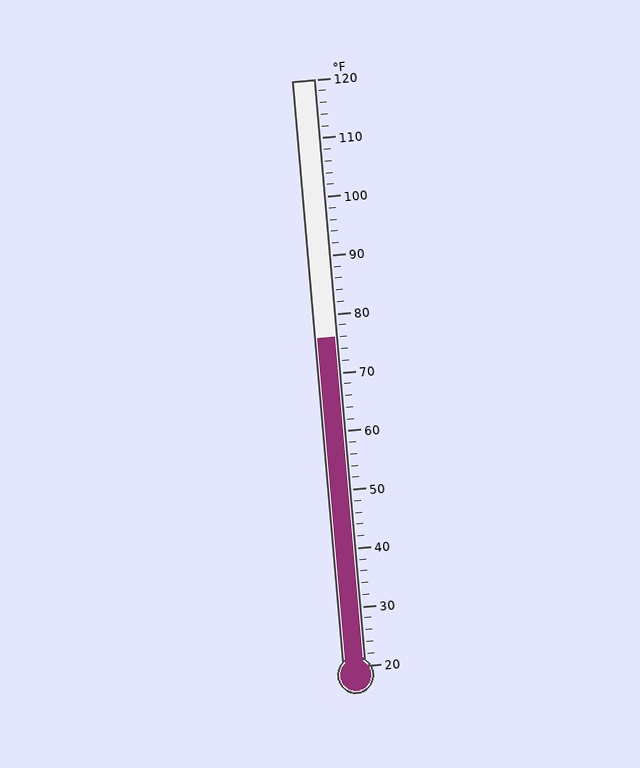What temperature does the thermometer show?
The thermometer shows approximately 76°F.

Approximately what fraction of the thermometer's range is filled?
The thermometer is filled to approximately 55% of its range.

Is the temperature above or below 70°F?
The temperature is above 70°F.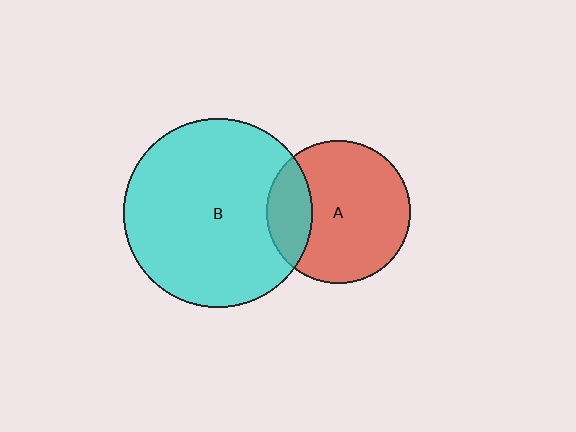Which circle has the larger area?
Circle B (cyan).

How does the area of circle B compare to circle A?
Approximately 1.7 times.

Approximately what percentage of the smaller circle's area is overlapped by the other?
Approximately 20%.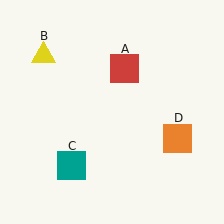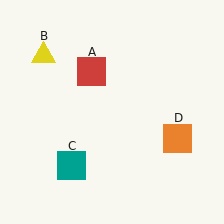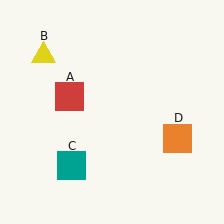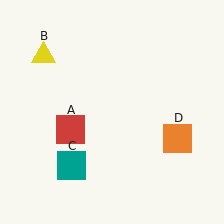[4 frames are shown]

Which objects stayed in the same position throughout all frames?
Yellow triangle (object B) and teal square (object C) and orange square (object D) remained stationary.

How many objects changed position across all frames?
1 object changed position: red square (object A).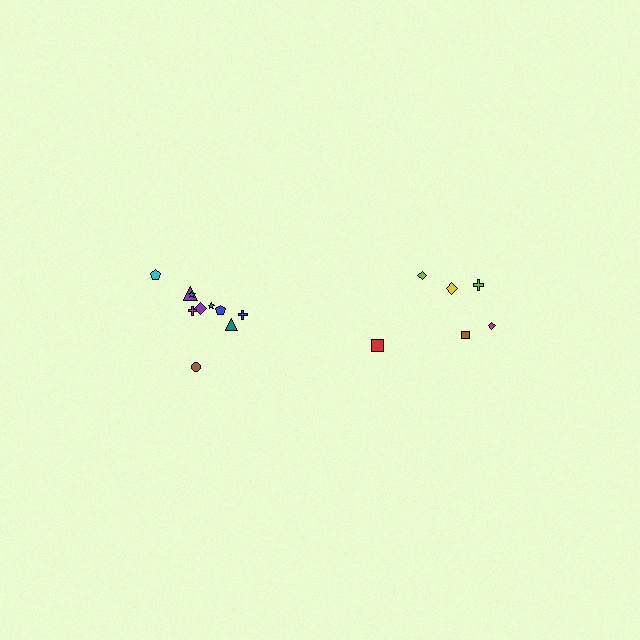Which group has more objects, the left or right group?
The left group.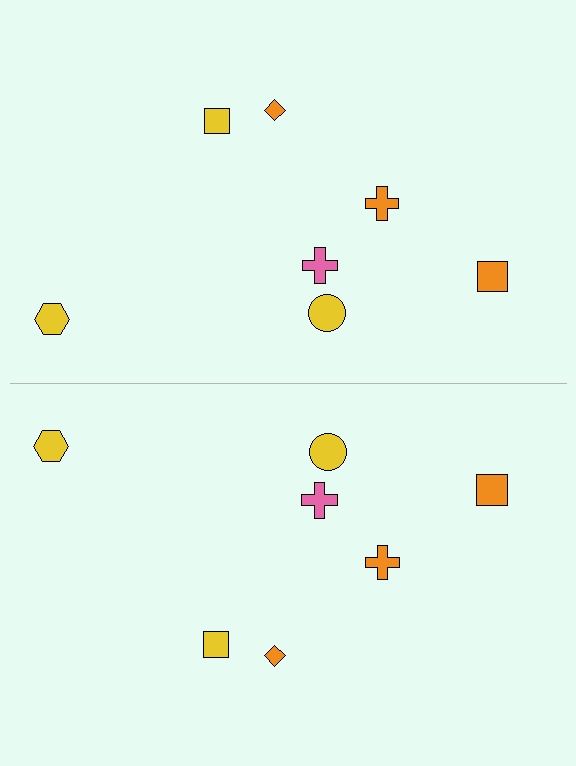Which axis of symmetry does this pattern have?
The pattern has a horizontal axis of symmetry running through the center of the image.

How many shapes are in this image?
There are 14 shapes in this image.